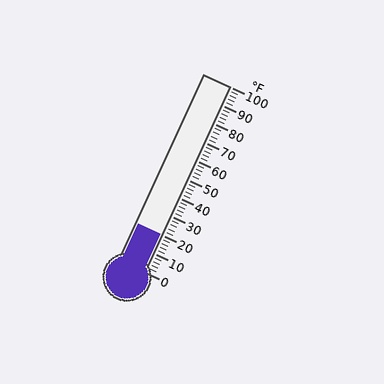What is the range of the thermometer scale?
The thermometer scale ranges from 0°F to 100°F.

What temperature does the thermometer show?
The thermometer shows approximately 20°F.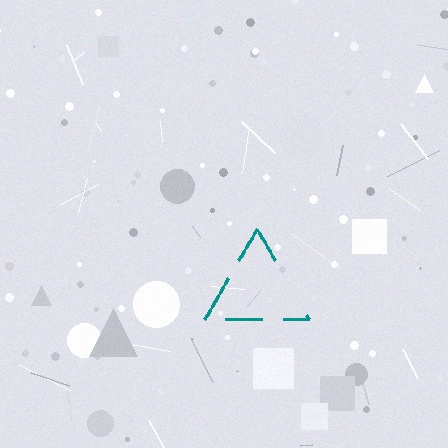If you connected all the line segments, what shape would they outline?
They would outline a triangle.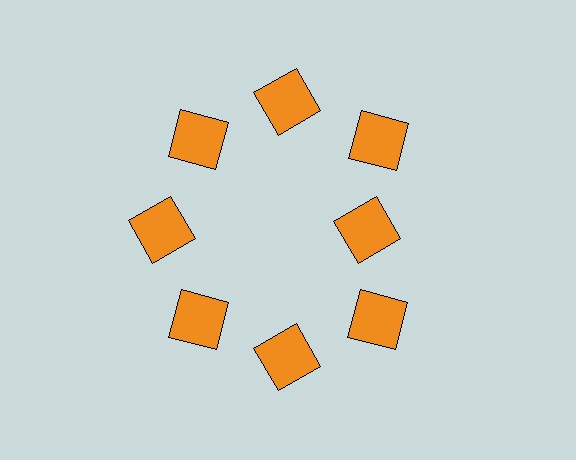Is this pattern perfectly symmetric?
No. The 8 orange squares are arranged in a ring, but one element near the 3 o'clock position is pulled inward toward the center, breaking the 8-fold rotational symmetry.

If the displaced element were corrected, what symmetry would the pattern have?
It would have 8-fold rotational symmetry — the pattern would map onto itself every 45 degrees.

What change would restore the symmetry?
The symmetry would be restored by moving it outward, back onto the ring so that all 8 squares sit at equal angles and equal distance from the center.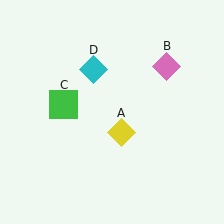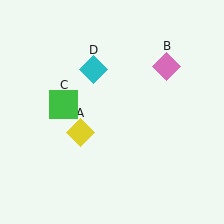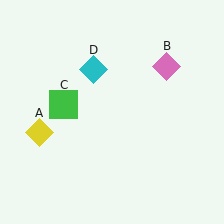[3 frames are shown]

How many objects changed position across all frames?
1 object changed position: yellow diamond (object A).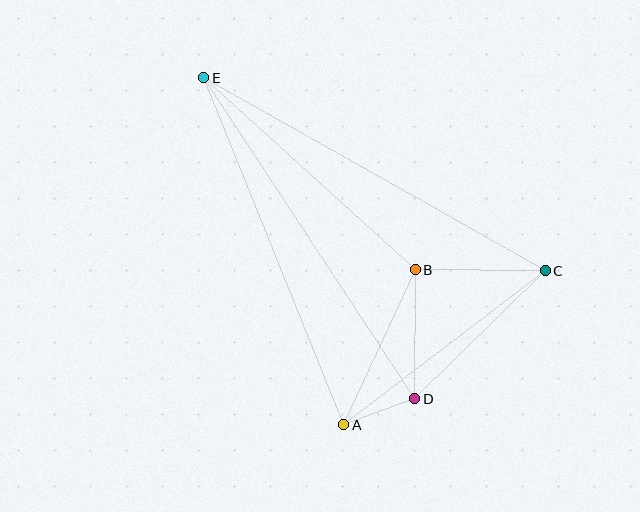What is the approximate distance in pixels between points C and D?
The distance between C and D is approximately 183 pixels.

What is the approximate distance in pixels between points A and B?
The distance between A and B is approximately 171 pixels.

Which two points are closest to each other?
Points A and D are closest to each other.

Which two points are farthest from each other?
Points C and E are farthest from each other.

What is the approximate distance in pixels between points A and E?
The distance between A and E is approximately 374 pixels.